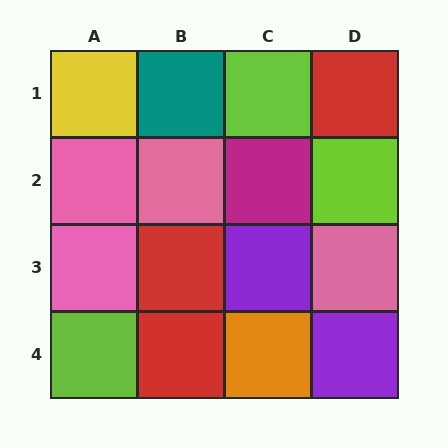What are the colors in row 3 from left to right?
Pink, red, purple, pink.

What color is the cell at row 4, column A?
Lime.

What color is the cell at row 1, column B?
Teal.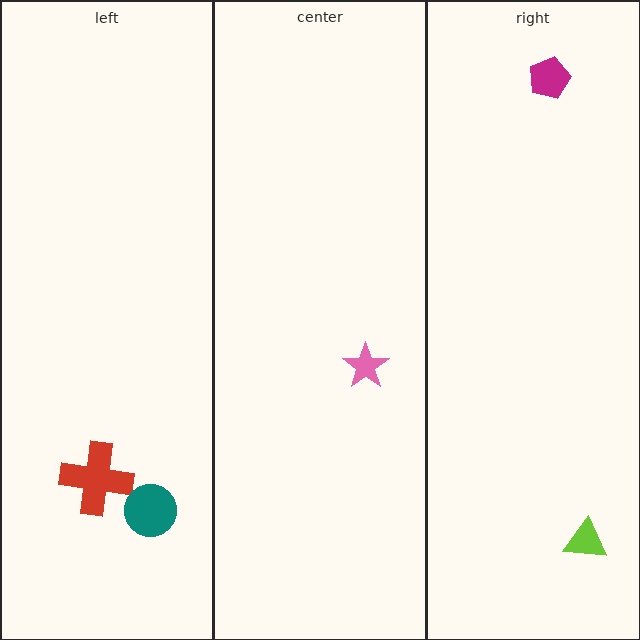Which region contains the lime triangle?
The right region.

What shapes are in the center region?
The pink star.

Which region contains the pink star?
The center region.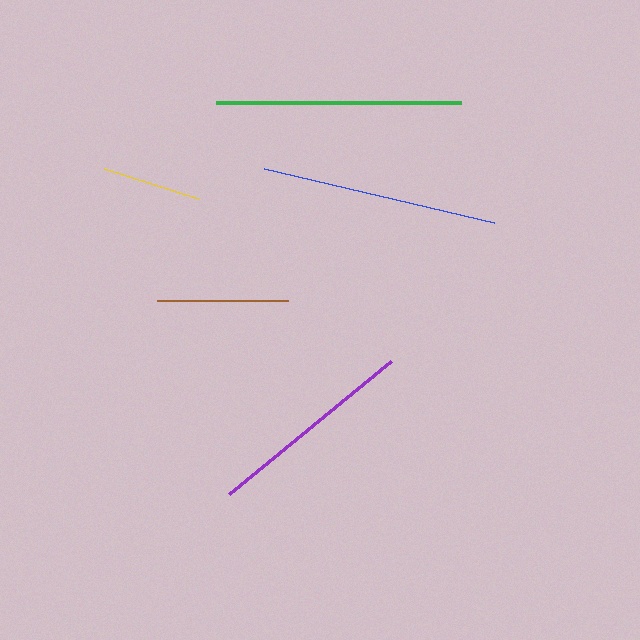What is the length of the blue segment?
The blue segment is approximately 236 pixels long.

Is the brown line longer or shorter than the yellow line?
The brown line is longer than the yellow line.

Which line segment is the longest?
The green line is the longest at approximately 245 pixels.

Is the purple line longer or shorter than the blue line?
The blue line is longer than the purple line.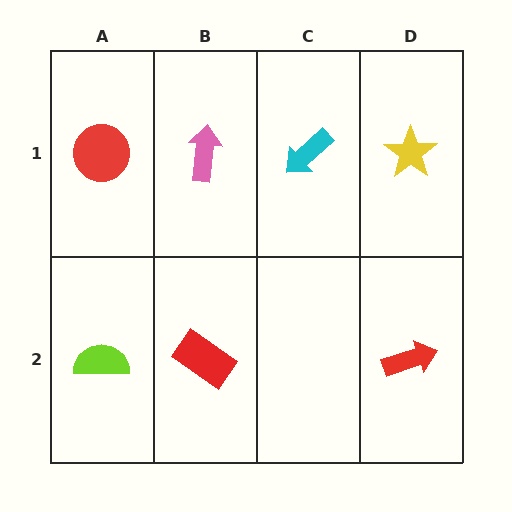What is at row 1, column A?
A red circle.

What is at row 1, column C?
A cyan arrow.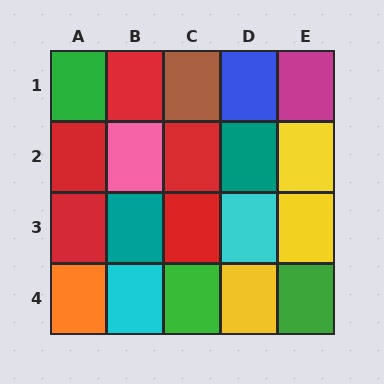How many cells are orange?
1 cell is orange.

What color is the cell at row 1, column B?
Red.